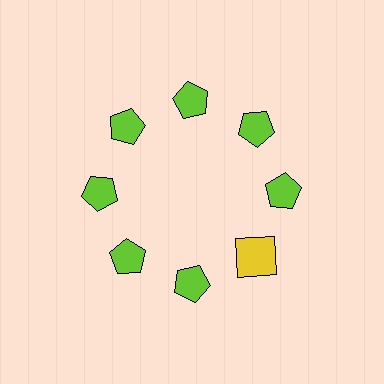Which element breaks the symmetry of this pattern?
The yellow square at roughly the 4 o'clock position breaks the symmetry. All other shapes are lime pentagons.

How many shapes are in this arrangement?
There are 8 shapes arranged in a ring pattern.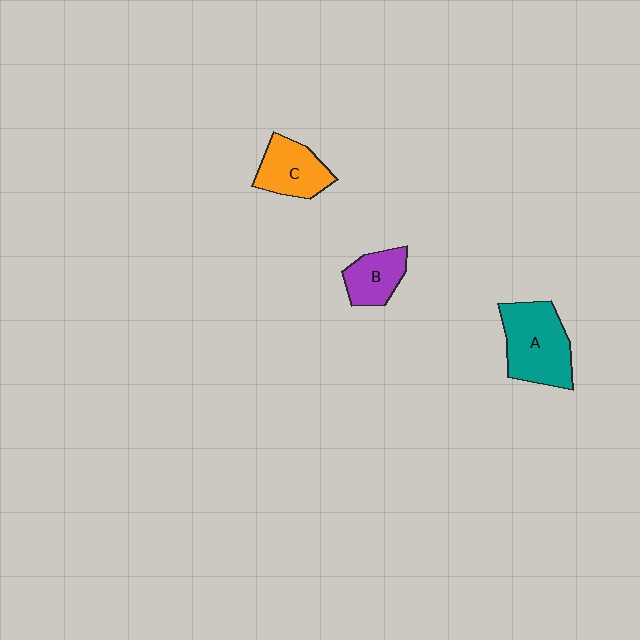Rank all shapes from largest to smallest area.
From largest to smallest: A (teal), C (orange), B (purple).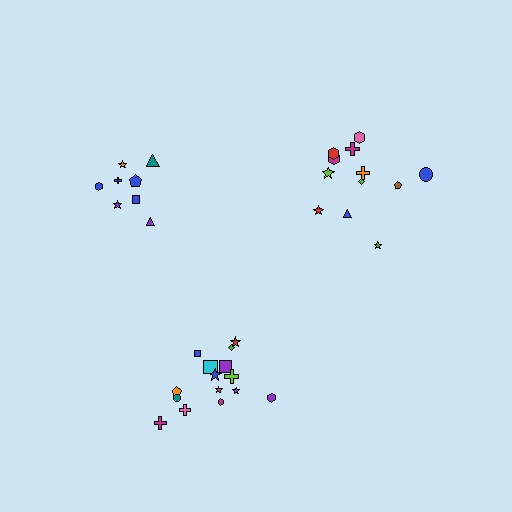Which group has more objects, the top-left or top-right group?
The top-right group.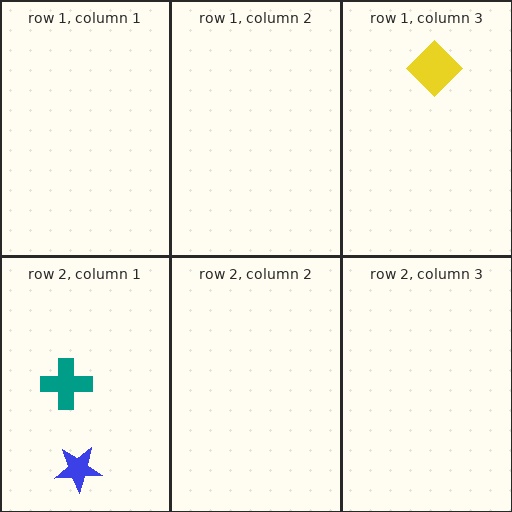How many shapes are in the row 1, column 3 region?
1.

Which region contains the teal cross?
The row 2, column 1 region.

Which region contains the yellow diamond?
The row 1, column 3 region.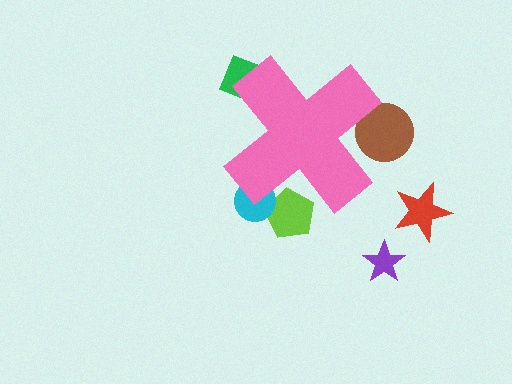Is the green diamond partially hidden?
Yes, the green diamond is partially hidden behind the pink cross.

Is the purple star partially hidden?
No, the purple star is fully visible.